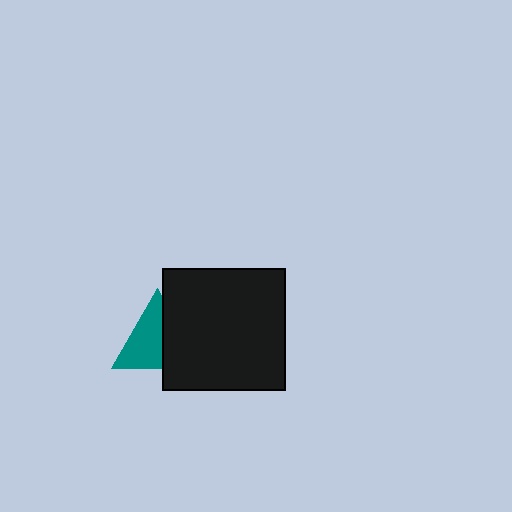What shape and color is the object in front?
The object in front is a black square.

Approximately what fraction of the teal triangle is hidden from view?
Roughly 42% of the teal triangle is hidden behind the black square.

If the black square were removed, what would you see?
You would see the complete teal triangle.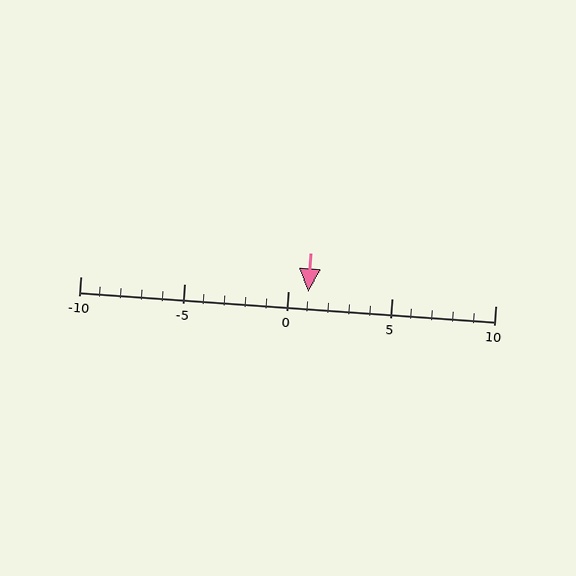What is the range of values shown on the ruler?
The ruler shows values from -10 to 10.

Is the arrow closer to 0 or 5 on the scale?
The arrow is closer to 0.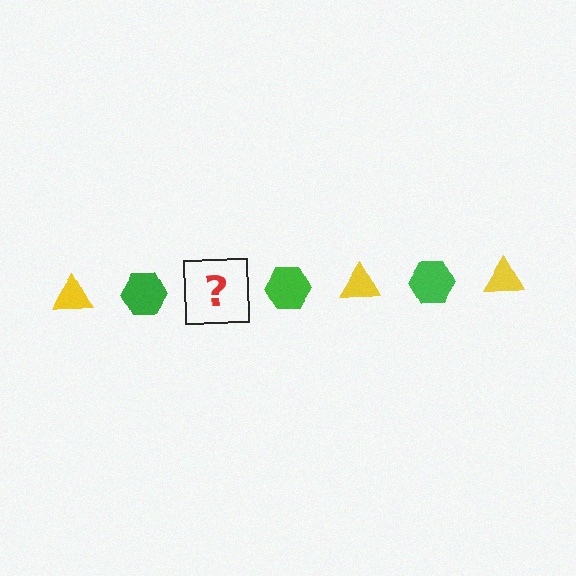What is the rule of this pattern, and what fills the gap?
The rule is that the pattern alternates between yellow triangle and green hexagon. The gap should be filled with a yellow triangle.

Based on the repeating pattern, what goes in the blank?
The blank should be a yellow triangle.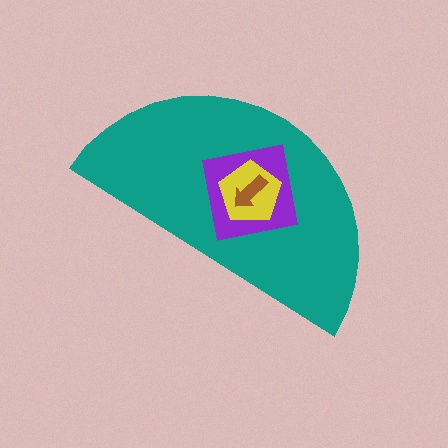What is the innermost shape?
The brown arrow.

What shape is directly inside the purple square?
The yellow pentagon.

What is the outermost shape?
The teal semicircle.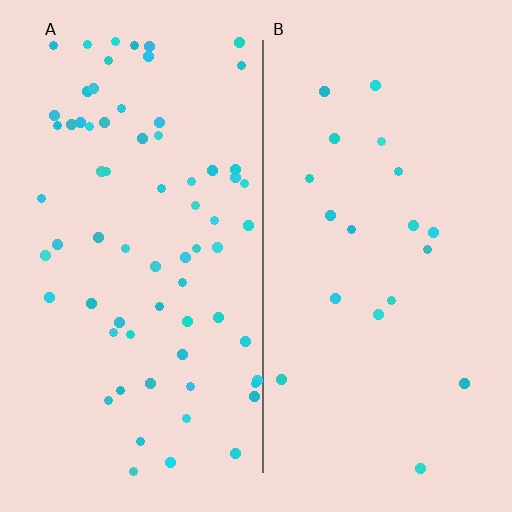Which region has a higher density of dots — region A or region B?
A (the left).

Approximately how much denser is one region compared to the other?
Approximately 3.5× — region A over region B.